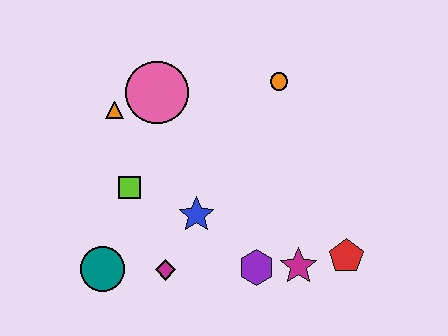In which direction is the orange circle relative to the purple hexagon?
The orange circle is above the purple hexagon.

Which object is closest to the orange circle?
The pink circle is closest to the orange circle.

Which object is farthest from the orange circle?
The teal circle is farthest from the orange circle.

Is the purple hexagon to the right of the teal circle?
Yes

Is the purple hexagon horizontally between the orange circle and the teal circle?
Yes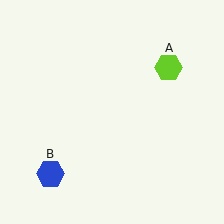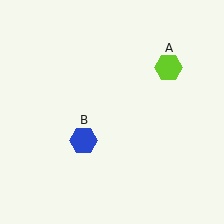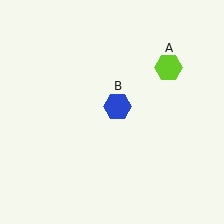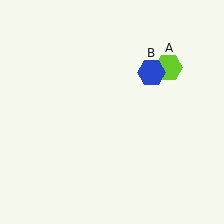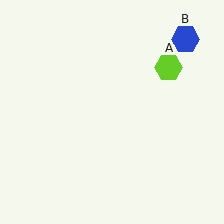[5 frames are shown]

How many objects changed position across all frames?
1 object changed position: blue hexagon (object B).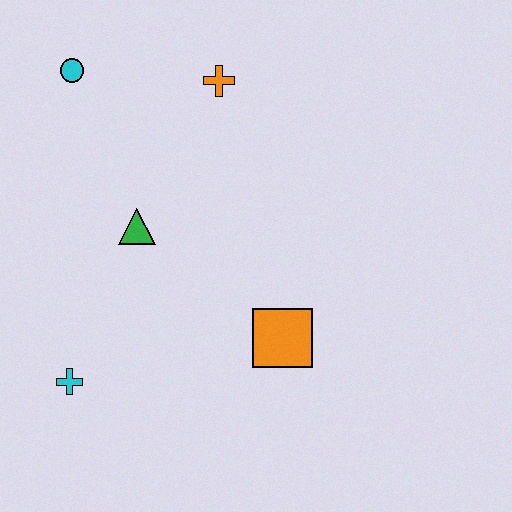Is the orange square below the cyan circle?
Yes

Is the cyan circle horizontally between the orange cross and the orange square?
No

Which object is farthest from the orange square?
The cyan circle is farthest from the orange square.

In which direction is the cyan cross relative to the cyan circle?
The cyan cross is below the cyan circle.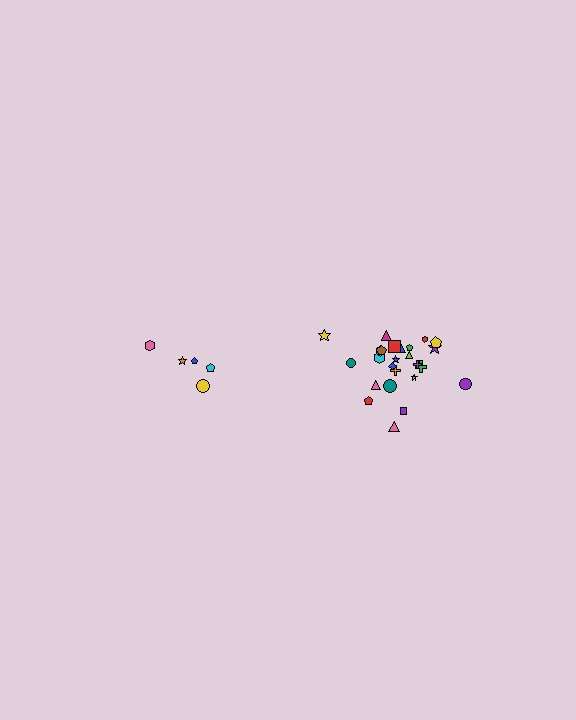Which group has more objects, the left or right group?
The right group.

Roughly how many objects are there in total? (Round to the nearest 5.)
Roughly 30 objects in total.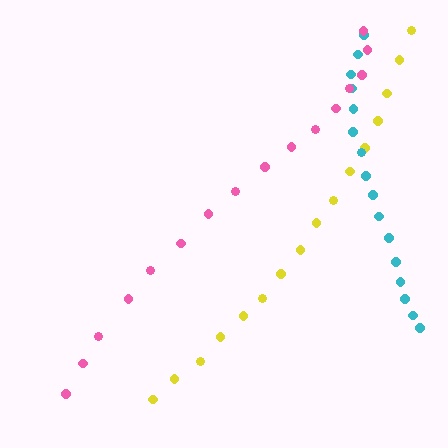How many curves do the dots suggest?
There are 3 distinct paths.